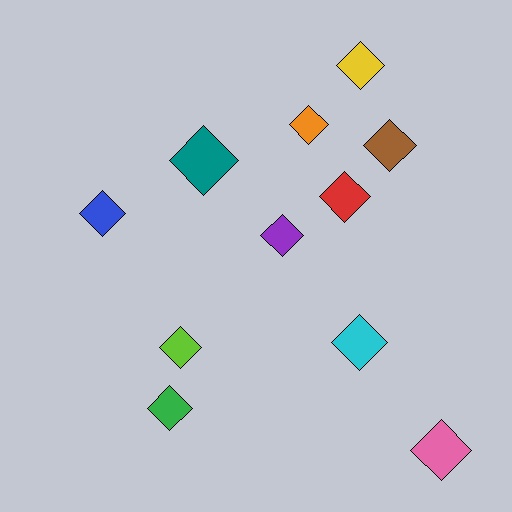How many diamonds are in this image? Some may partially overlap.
There are 11 diamonds.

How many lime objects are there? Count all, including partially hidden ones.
There is 1 lime object.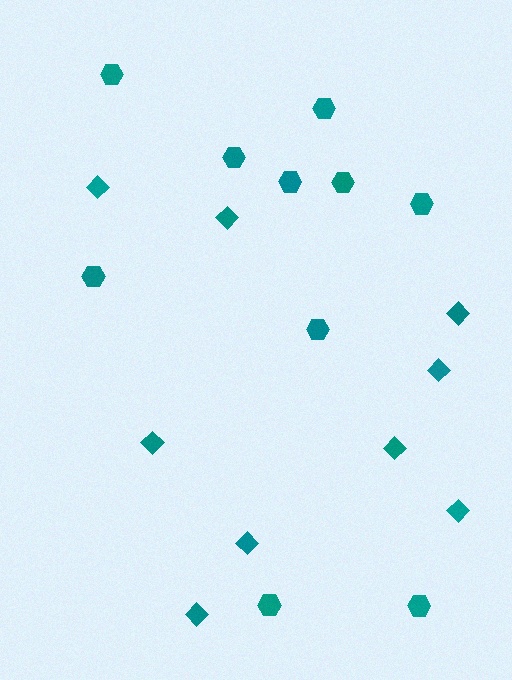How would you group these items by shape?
There are 2 groups: one group of diamonds (9) and one group of hexagons (10).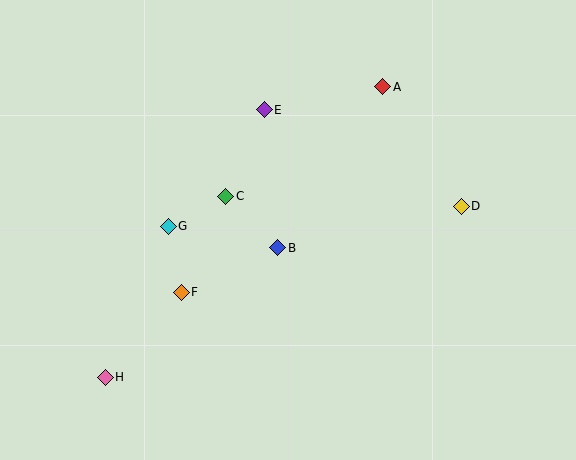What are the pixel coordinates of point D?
Point D is at (461, 206).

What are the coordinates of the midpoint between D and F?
The midpoint between D and F is at (321, 249).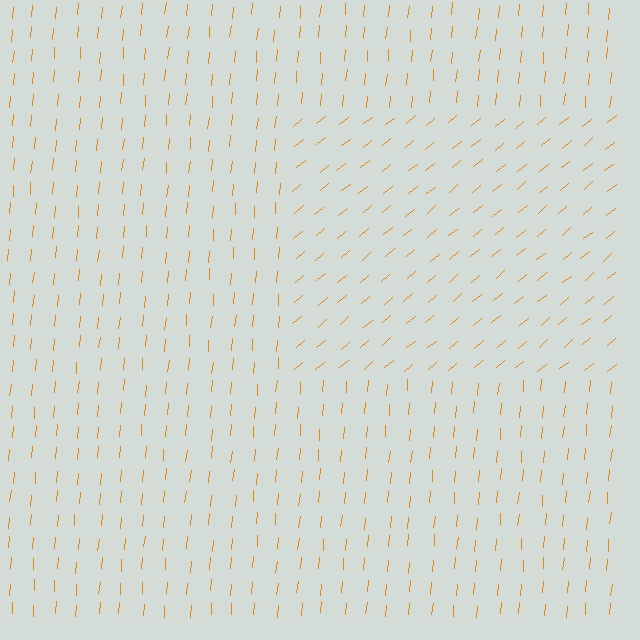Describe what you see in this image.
The image is filled with small orange line segments. A rectangle region in the image has lines oriented differently from the surrounding lines, creating a visible texture boundary.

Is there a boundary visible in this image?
Yes, there is a texture boundary formed by a change in line orientation.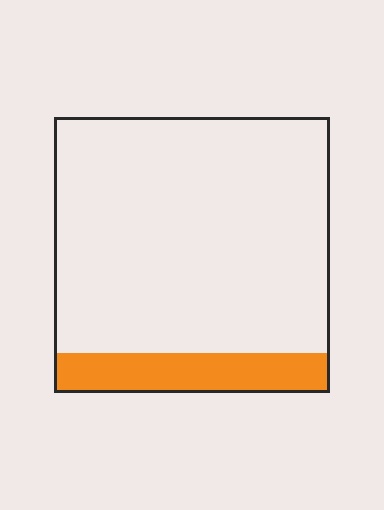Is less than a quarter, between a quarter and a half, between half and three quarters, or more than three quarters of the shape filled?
Less than a quarter.